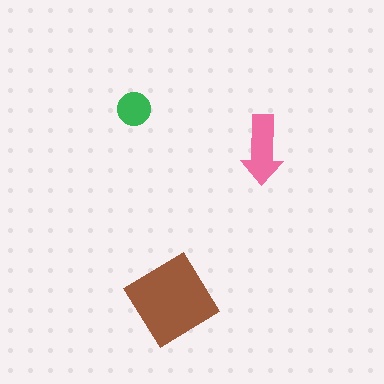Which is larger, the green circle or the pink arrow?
The pink arrow.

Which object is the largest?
The brown diamond.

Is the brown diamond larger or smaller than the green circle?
Larger.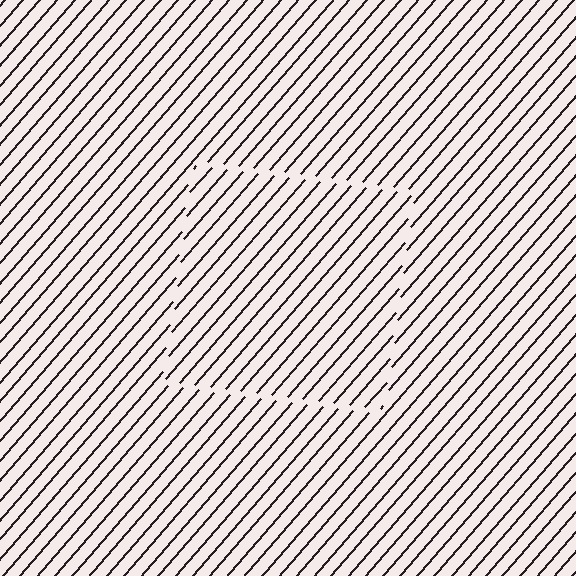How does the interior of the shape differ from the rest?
The interior of the shape contains the same grating, shifted by half a period — the contour is defined by the phase discontinuity where line-ends from the inner and outer gratings abut.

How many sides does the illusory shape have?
4 sides — the line-ends trace a square.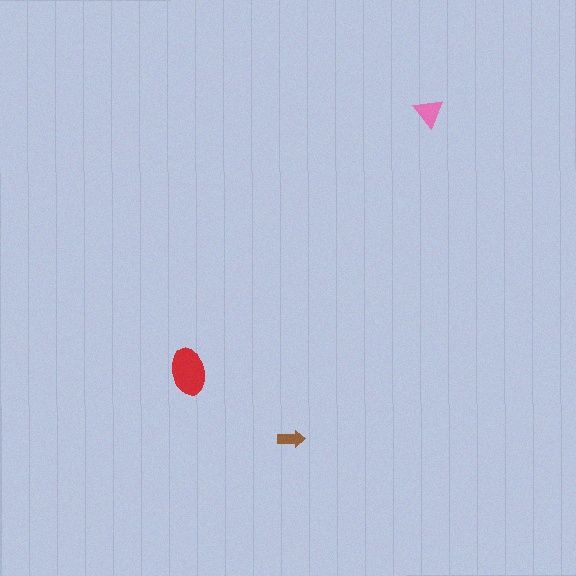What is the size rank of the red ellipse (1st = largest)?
1st.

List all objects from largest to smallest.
The red ellipse, the pink triangle, the brown arrow.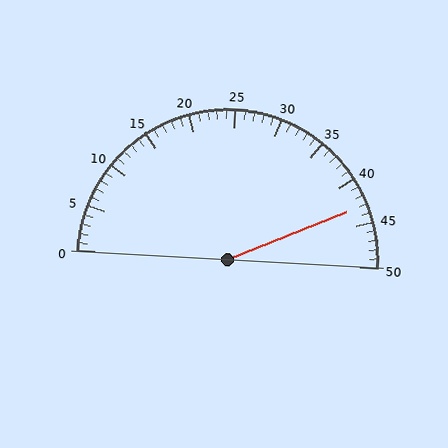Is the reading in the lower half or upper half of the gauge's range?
The reading is in the upper half of the range (0 to 50).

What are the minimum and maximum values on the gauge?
The gauge ranges from 0 to 50.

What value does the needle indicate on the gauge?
The needle indicates approximately 43.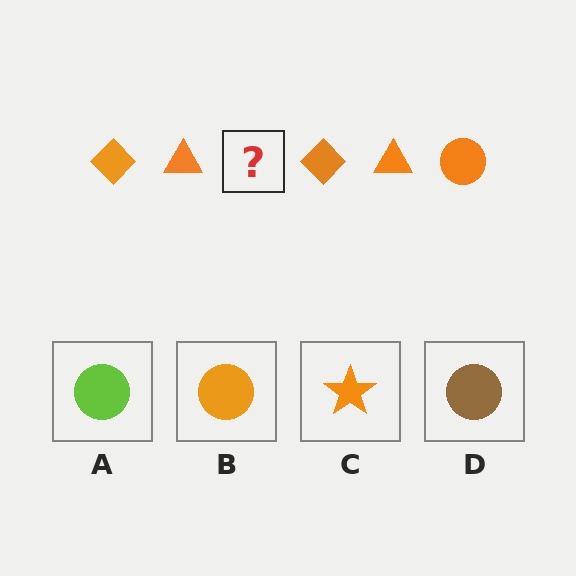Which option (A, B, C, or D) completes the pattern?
B.